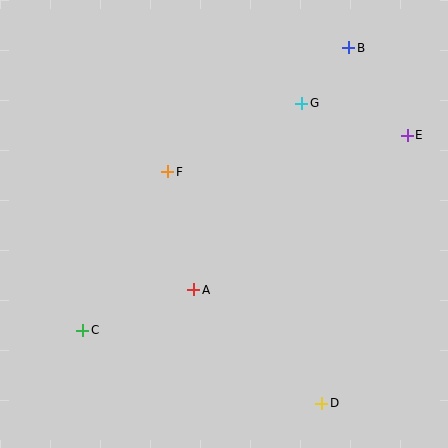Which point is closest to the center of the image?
Point A at (194, 290) is closest to the center.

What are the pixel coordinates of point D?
Point D is at (322, 403).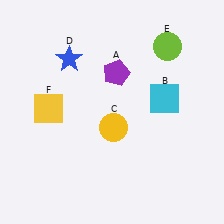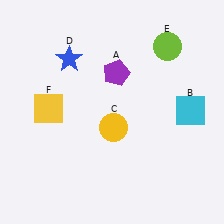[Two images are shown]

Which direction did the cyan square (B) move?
The cyan square (B) moved right.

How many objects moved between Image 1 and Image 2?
1 object moved between the two images.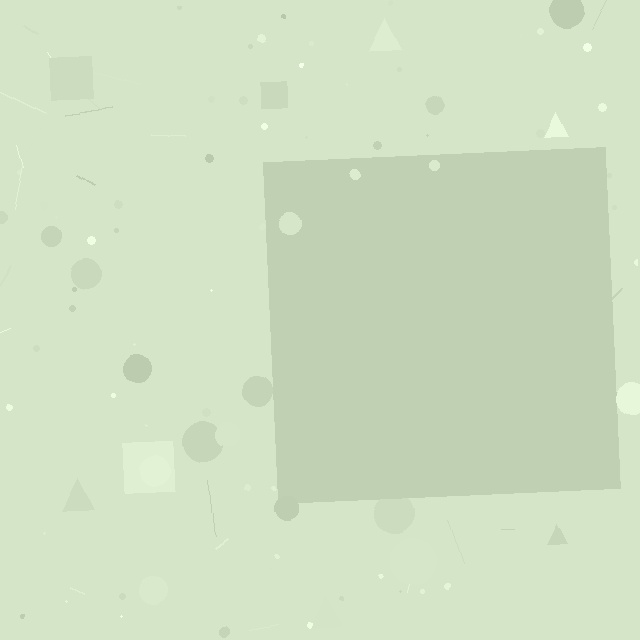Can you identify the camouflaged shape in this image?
The camouflaged shape is a square.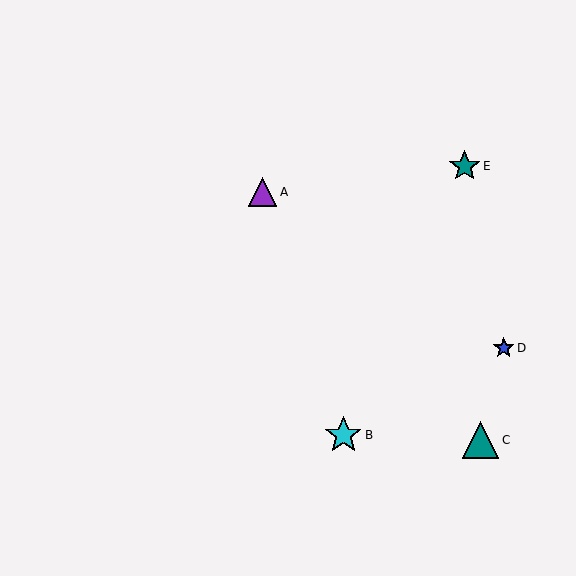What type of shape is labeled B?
Shape B is a cyan star.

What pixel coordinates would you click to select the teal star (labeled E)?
Click at (465, 166) to select the teal star E.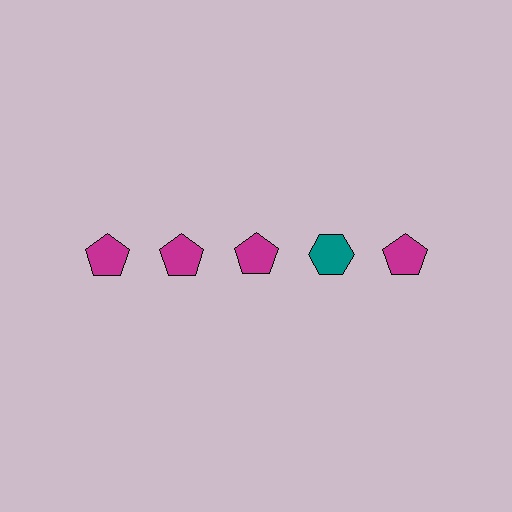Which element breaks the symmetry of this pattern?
The teal hexagon in the top row, second from right column breaks the symmetry. All other shapes are magenta pentagons.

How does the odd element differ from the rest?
It differs in both color (teal instead of magenta) and shape (hexagon instead of pentagon).